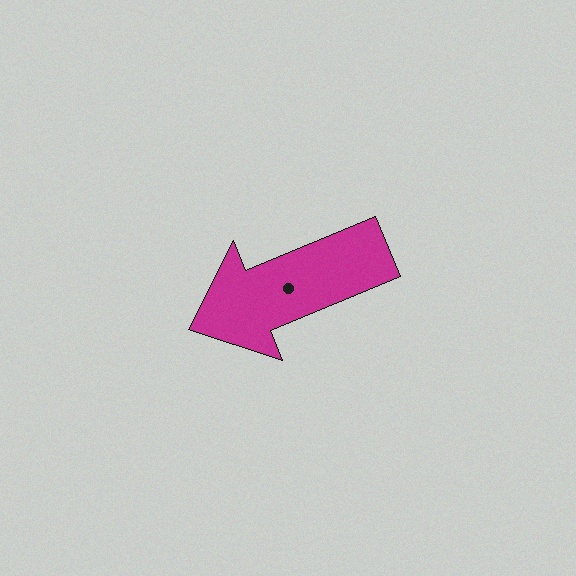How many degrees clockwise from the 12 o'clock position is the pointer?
Approximately 248 degrees.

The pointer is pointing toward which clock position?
Roughly 8 o'clock.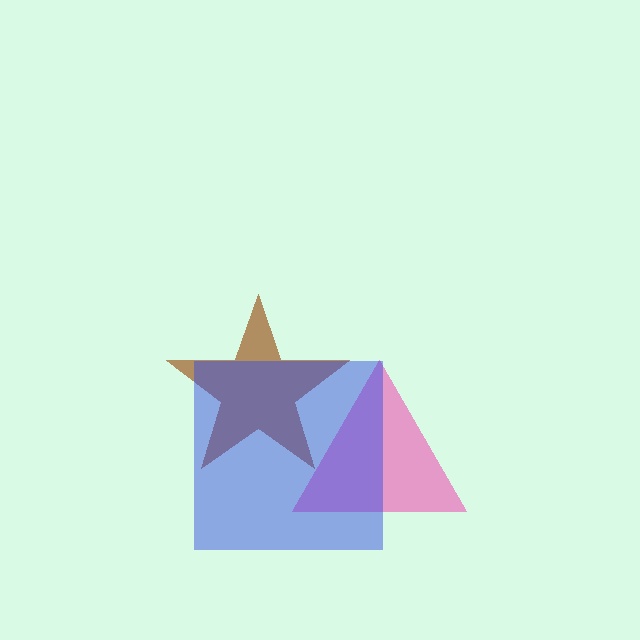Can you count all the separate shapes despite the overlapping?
Yes, there are 3 separate shapes.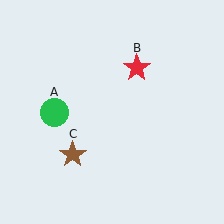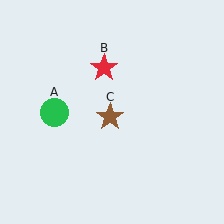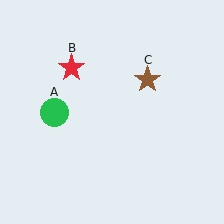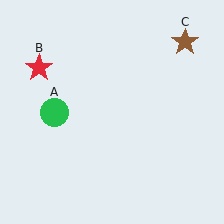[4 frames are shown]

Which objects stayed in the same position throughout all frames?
Green circle (object A) remained stationary.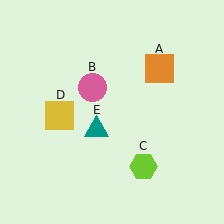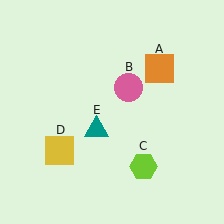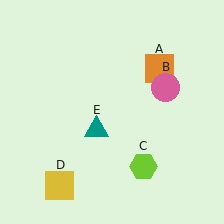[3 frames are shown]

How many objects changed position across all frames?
2 objects changed position: pink circle (object B), yellow square (object D).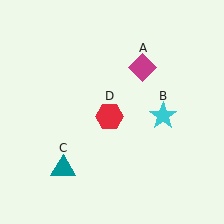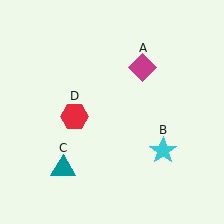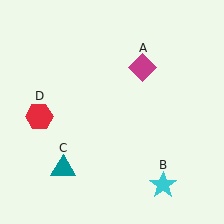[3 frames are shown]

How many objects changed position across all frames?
2 objects changed position: cyan star (object B), red hexagon (object D).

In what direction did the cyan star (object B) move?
The cyan star (object B) moved down.